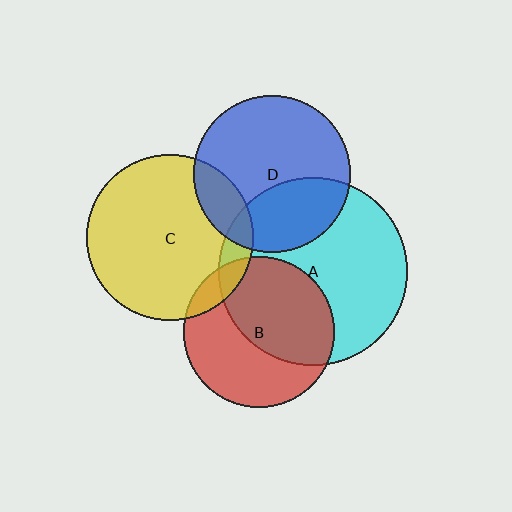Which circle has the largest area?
Circle A (cyan).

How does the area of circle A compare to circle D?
Approximately 1.4 times.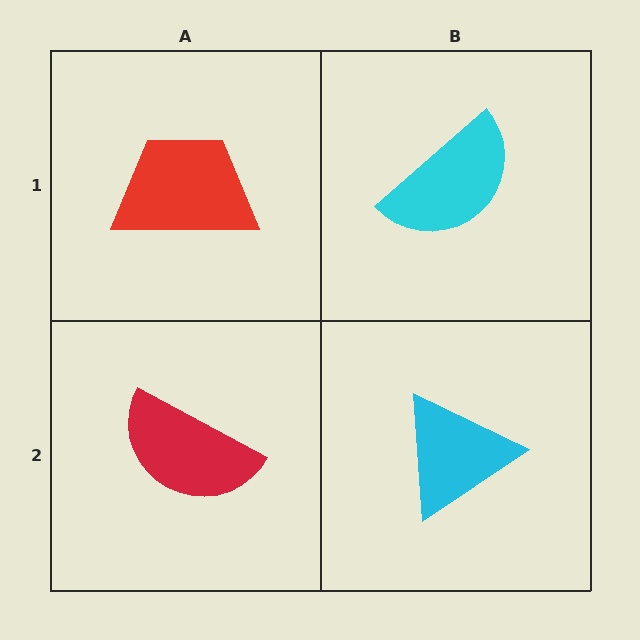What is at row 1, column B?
A cyan semicircle.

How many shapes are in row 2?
2 shapes.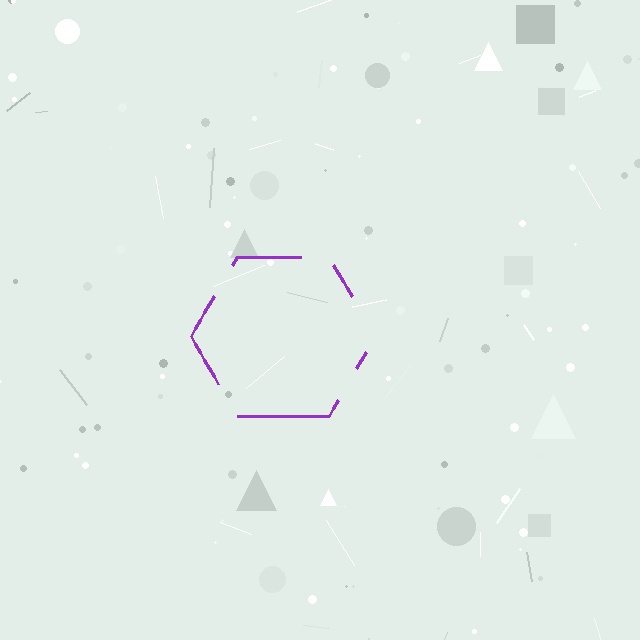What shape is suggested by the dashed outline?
The dashed outline suggests a hexagon.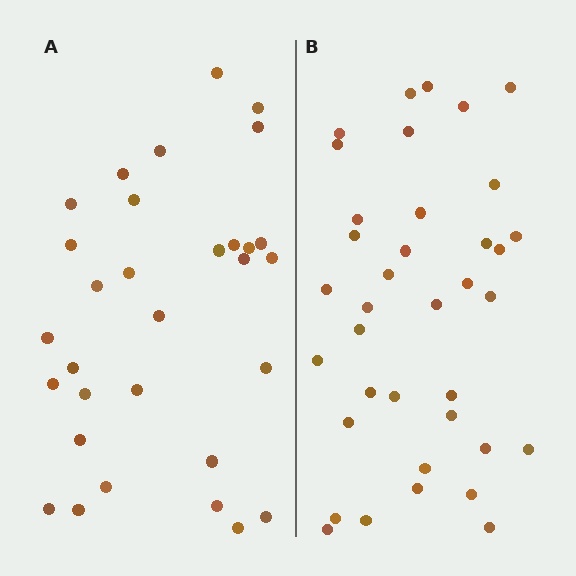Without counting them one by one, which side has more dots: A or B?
Region B (the right region) has more dots.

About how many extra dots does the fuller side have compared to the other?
Region B has about 6 more dots than region A.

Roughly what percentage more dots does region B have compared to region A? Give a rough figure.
About 20% more.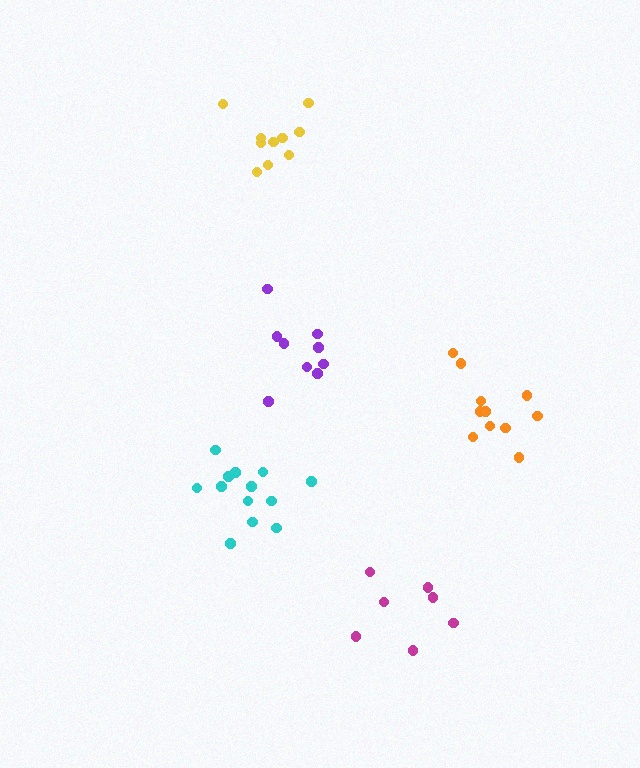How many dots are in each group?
Group 1: 10 dots, Group 2: 13 dots, Group 3: 11 dots, Group 4: 9 dots, Group 5: 7 dots (50 total).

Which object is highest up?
The yellow cluster is topmost.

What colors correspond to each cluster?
The clusters are colored: yellow, cyan, orange, purple, magenta.